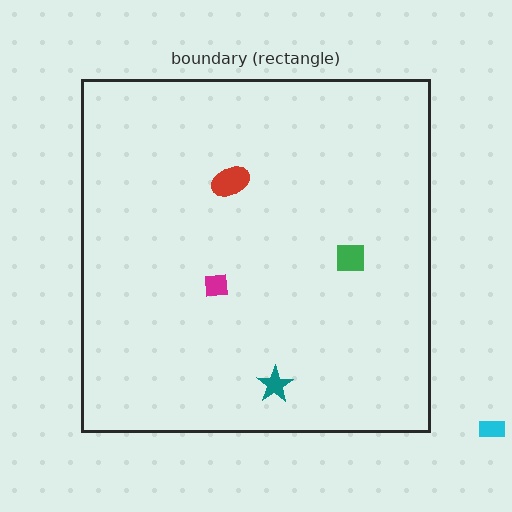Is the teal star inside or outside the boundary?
Inside.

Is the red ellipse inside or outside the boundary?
Inside.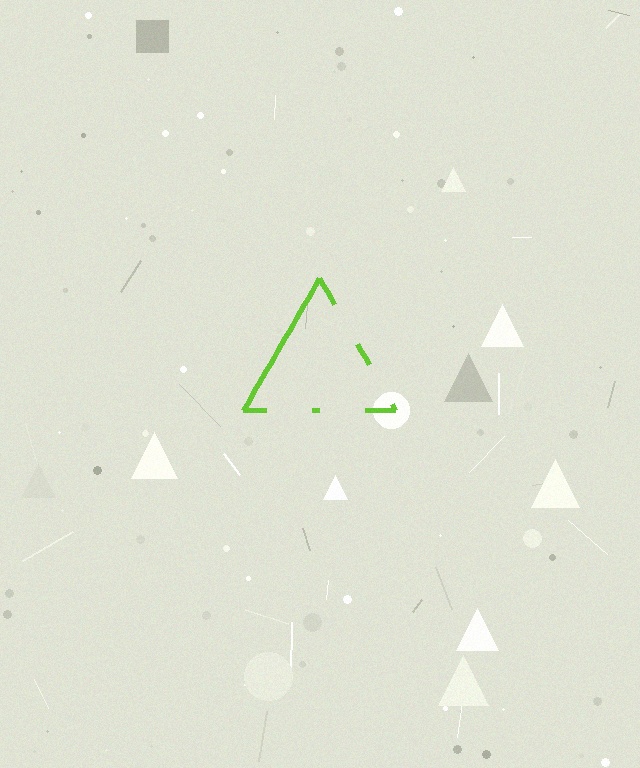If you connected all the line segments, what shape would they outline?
They would outline a triangle.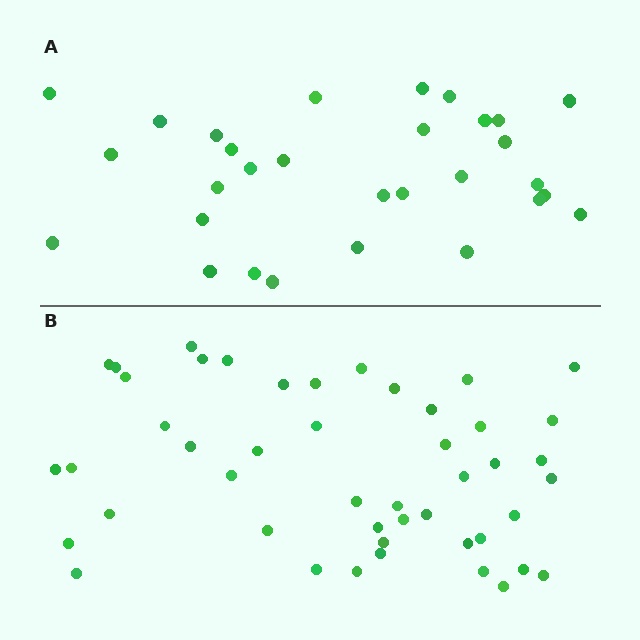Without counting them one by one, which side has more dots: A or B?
Region B (the bottom region) has more dots.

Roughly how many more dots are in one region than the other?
Region B has approximately 15 more dots than region A.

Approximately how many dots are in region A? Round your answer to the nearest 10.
About 30 dots.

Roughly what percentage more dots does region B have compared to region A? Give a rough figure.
About 55% more.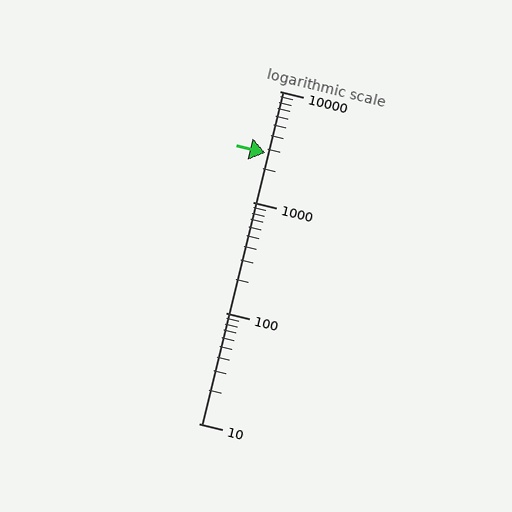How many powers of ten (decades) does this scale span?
The scale spans 3 decades, from 10 to 10000.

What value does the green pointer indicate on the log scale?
The pointer indicates approximately 2800.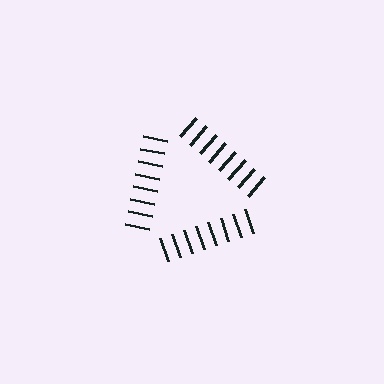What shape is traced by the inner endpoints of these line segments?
An illusory triangle — the line segments terminate on its edges but no continuous stroke is drawn.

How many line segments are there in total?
24 — 8 along each of the 3 edges.